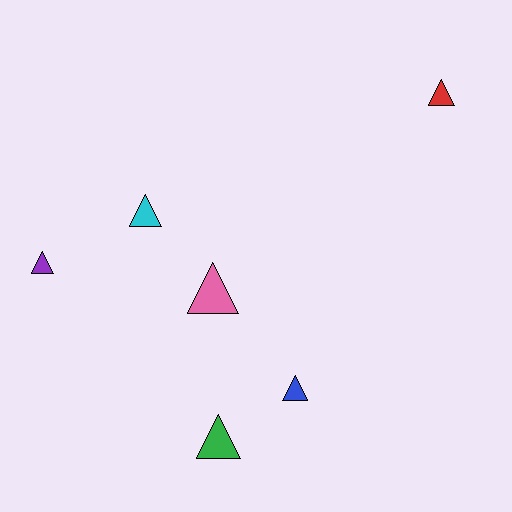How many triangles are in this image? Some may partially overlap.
There are 6 triangles.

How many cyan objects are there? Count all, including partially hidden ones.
There is 1 cyan object.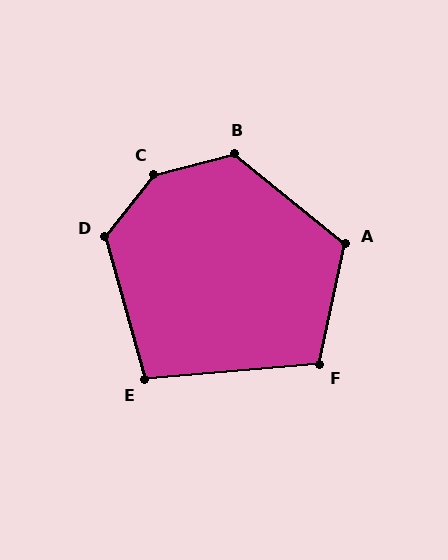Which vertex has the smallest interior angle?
E, at approximately 101 degrees.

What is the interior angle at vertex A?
Approximately 117 degrees (obtuse).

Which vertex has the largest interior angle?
C, at approximately 143 degrees.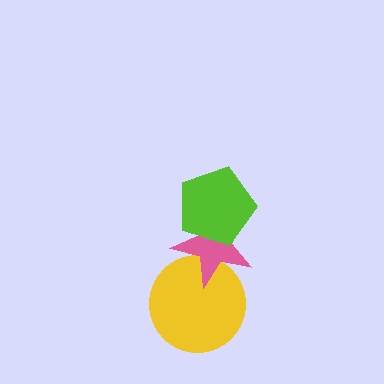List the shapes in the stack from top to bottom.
From top to bottom: the lime pentagon, the pink star, the yellow circle.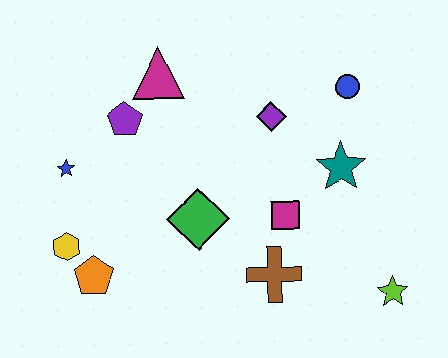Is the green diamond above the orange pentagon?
Yes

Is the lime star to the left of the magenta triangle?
No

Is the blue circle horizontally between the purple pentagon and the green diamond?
No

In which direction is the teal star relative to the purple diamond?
The teal star is to the right of the purple diamond.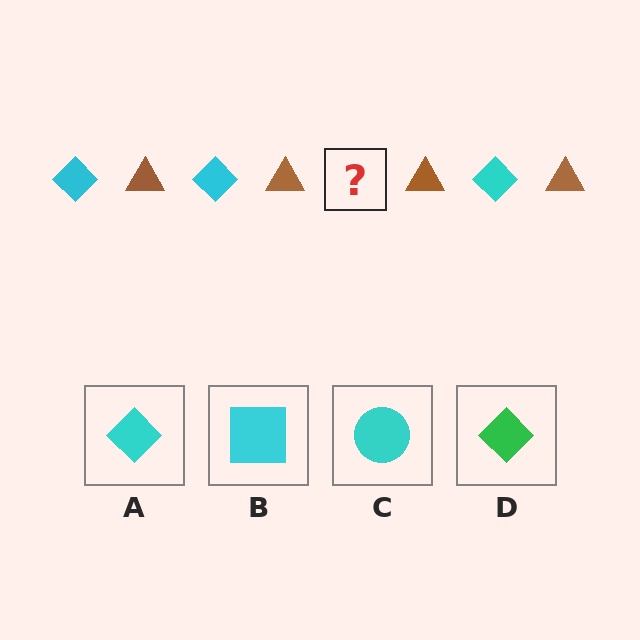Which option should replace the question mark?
Option A.